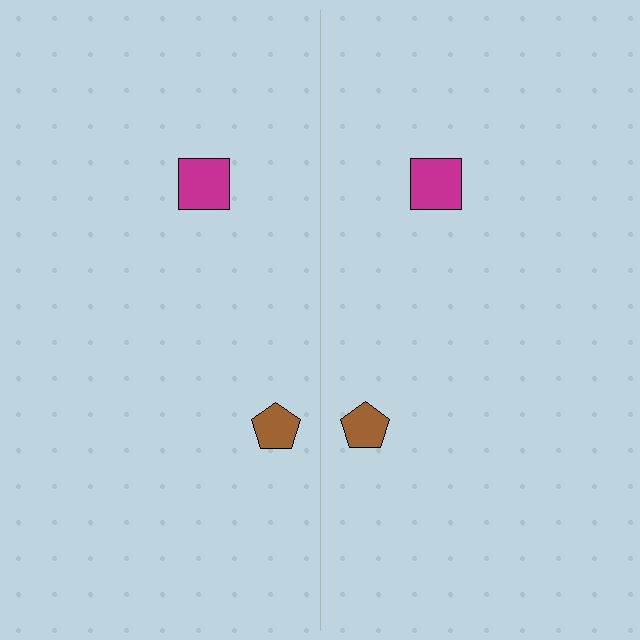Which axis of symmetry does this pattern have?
The pattern has a vertical axis of symmetry running through the center of the image.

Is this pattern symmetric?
Yes, this pattern has bilateral (reflection) symmetry.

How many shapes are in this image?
There are 4 shapes in this image.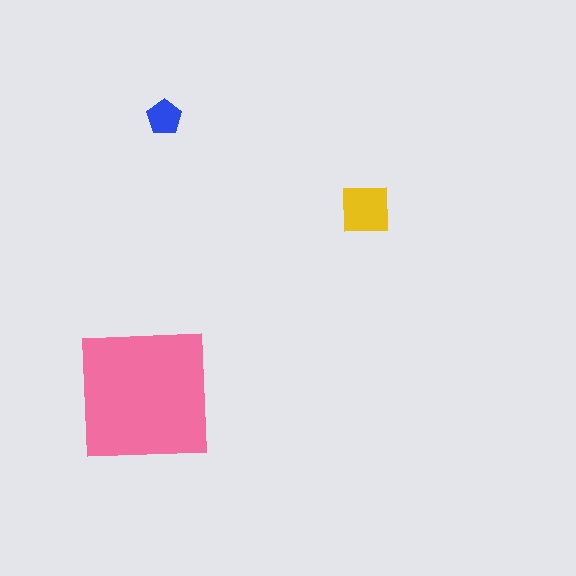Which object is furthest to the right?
The yellow square is rightmost.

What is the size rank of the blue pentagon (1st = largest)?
3rd.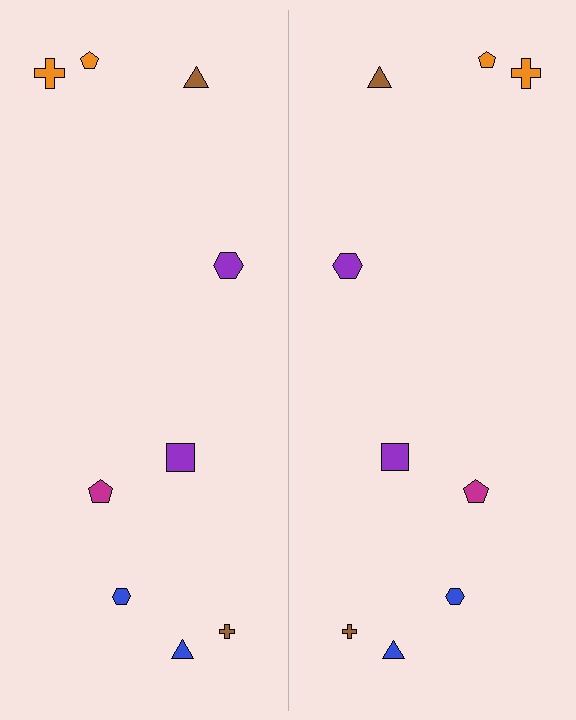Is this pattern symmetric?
Yes, this pattern has bilateral (reflection) symmetry.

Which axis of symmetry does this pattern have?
The pattern has a vertical axis of symmetry running through the center of the image.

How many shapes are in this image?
There are 18 shapes in this image.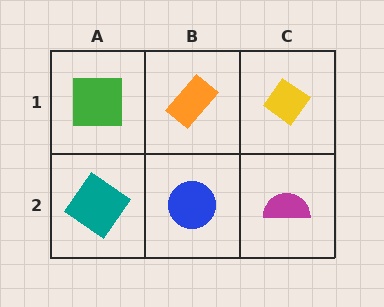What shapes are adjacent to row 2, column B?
An orange rectangle (row 1, column B), a teal diamond (row 2, column A), a magenta semicircle (row 2, column C).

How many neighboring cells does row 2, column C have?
2.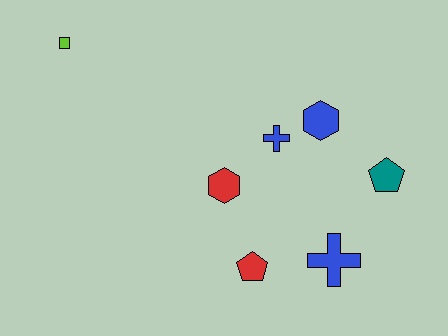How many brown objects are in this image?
There are no brown objects.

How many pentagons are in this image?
There are 2 pentagons.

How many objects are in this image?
There are 7 objects.